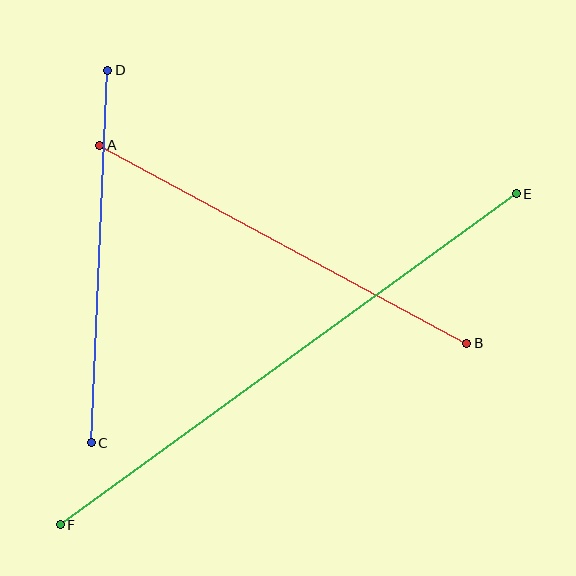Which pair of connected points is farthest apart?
Points E and F are farthest apart.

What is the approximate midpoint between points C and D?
The midpoint is at approximately (100, 257) pixels.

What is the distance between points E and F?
The distance is approximately 563 pixels.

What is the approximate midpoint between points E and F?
The midpoint is at approximately (288, 359) pixels.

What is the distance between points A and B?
The distance is approximately 417 pixels.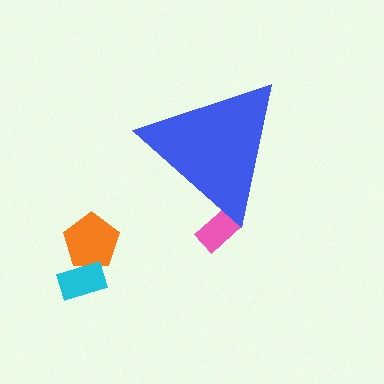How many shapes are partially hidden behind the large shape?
1 shape is partially hidden.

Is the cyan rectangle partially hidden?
No, the cyan rectangle is fully visible.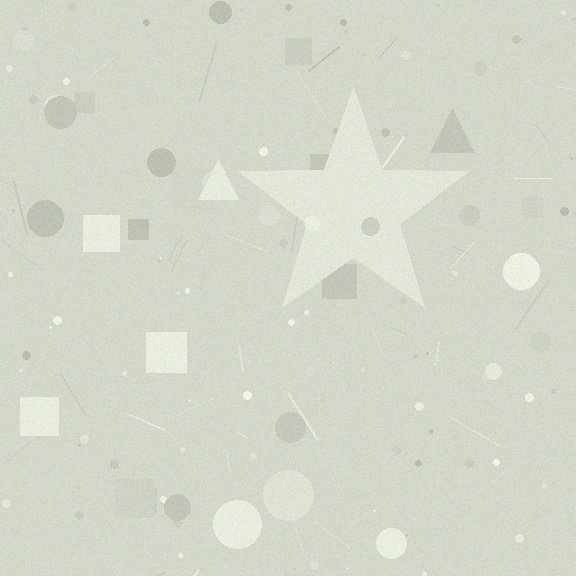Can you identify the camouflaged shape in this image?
The camouflaged shape is a star.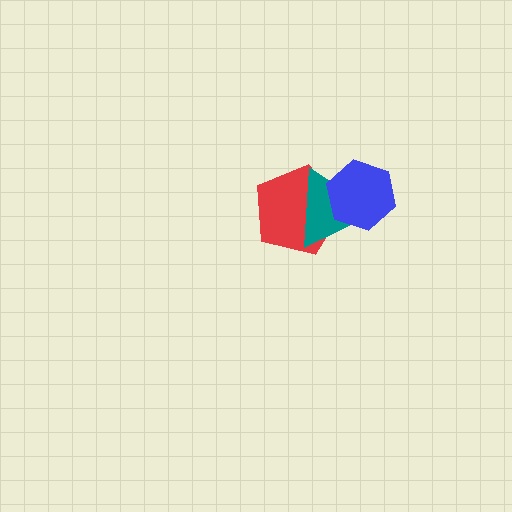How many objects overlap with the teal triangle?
2 objects overlap with the teal triangle.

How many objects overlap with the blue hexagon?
2 objects overlap with the blue hexagon.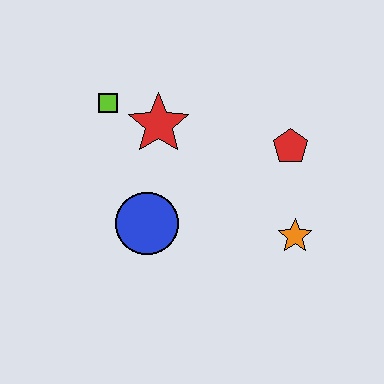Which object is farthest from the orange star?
The lime square is farthest from the orange star.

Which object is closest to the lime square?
The red star is closest to the lime square.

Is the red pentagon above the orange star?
Yes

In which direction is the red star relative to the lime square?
The red star is to the right of the lime square.